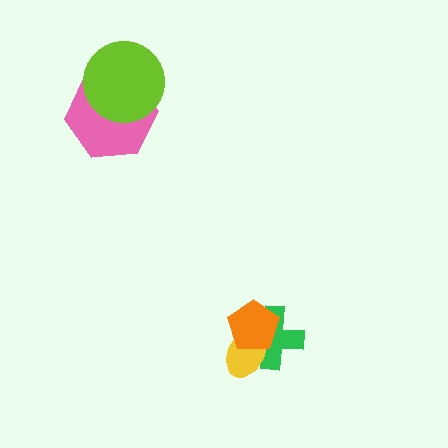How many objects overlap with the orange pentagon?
2 objects overlap with the orange pentagon.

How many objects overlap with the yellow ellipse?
2 objects overlap with the yellow ellipse.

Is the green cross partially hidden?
Yes, it is partially covered by another shape.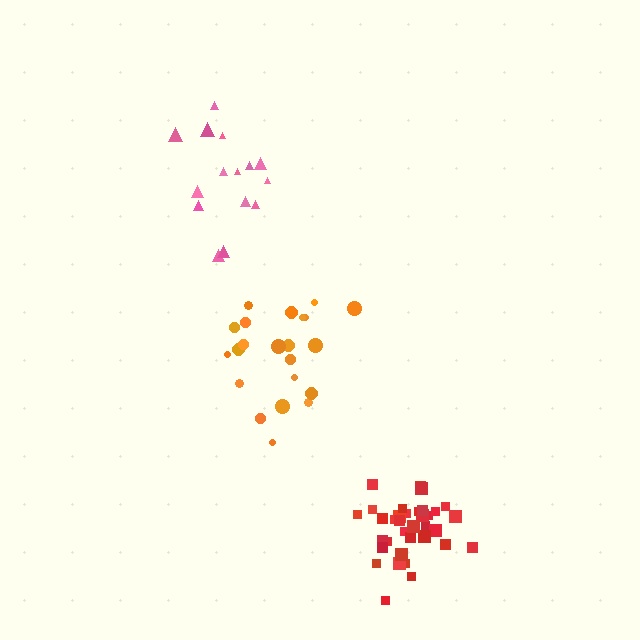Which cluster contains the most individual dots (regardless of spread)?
Red (35).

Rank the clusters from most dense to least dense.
red, orange, pink.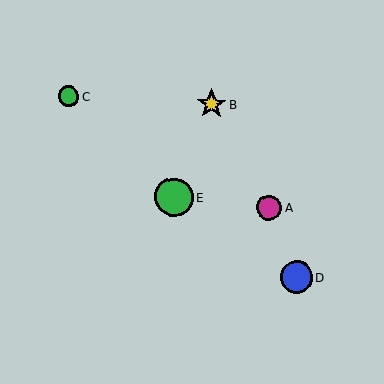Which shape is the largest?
The green circle (labeled E) is the largest.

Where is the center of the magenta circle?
The center of the magenta circle is at (269, 208).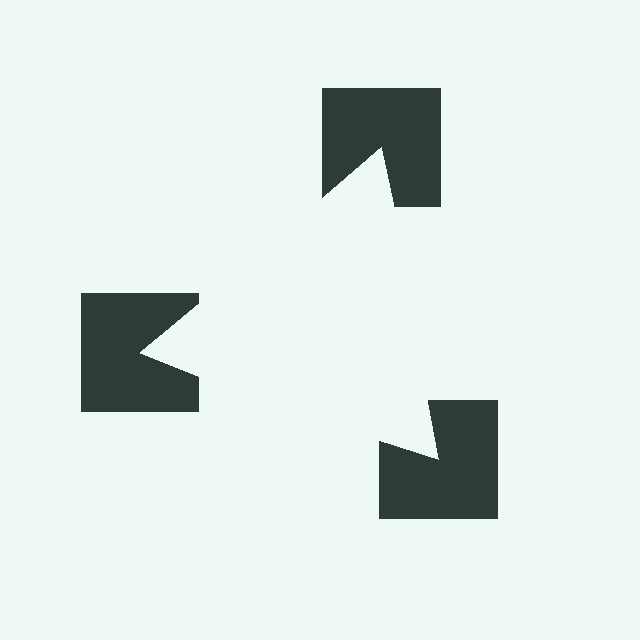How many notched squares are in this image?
There are 3 — one at each vertex of the illusory triangle.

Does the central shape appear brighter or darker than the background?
It typically appears slightly brighter than the background, even though no actual brightness change is drawn.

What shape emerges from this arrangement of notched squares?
An illusory triangle — its edges are inferred from the aligned wedge cuts in the notched squares, not physically drawn.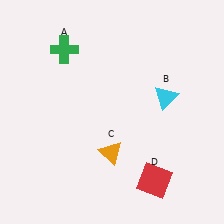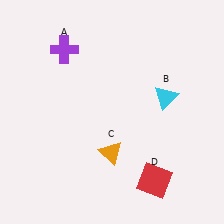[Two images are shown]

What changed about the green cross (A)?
In Image 1, A is green. In Image 2, it changed to purple.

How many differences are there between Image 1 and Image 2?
There is 1 difference between the two images.